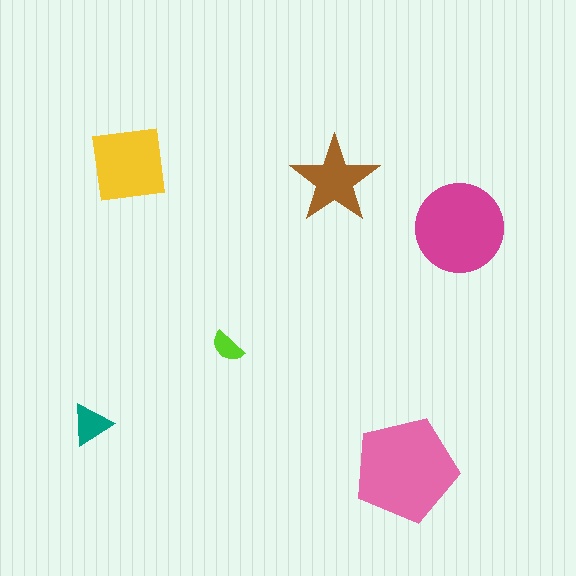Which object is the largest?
The pink pentagon.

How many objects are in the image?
There are 6 objects in the image.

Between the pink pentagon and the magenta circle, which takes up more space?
The pink pentagon.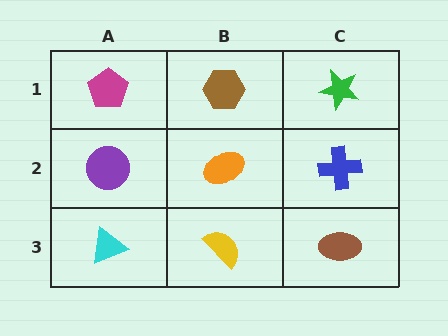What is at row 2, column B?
An orange ellipse.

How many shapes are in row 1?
3 shapes.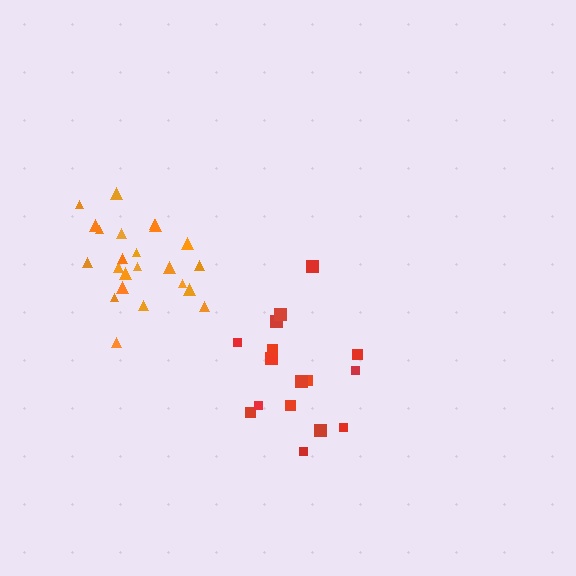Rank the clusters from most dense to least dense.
orange, red.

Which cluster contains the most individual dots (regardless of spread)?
Orange (23).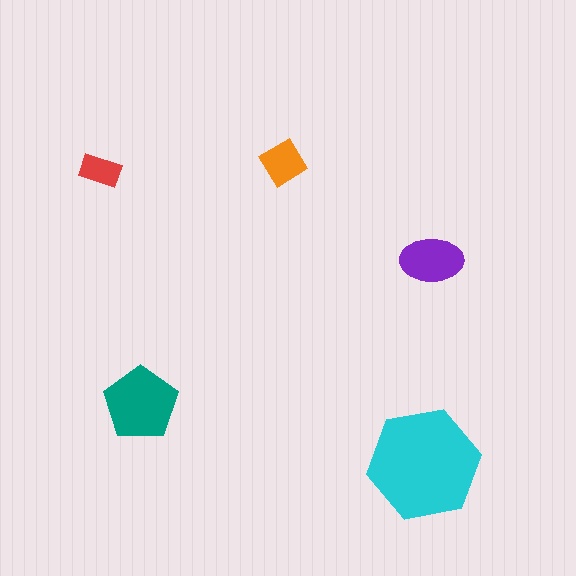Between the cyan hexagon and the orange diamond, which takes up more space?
The cyan hexagon.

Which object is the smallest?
The red rectangle.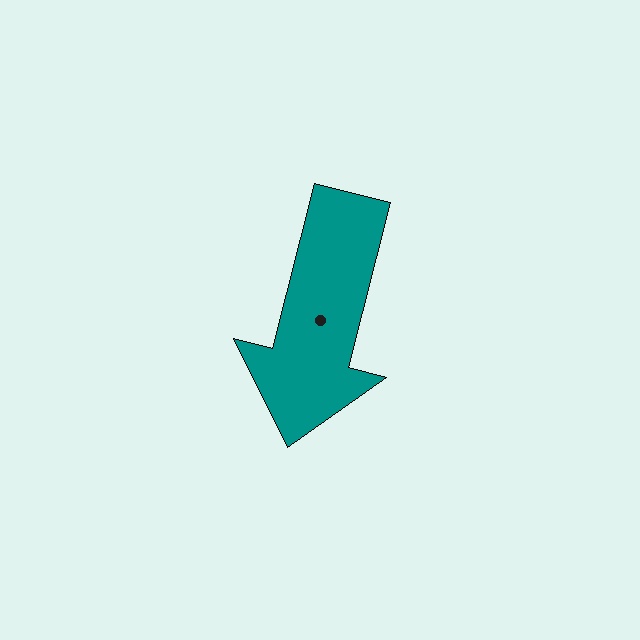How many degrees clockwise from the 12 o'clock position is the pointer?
Approximately 194 degrees.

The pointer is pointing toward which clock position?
Roughly 6 o'clock.